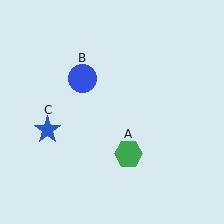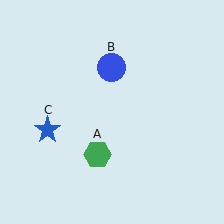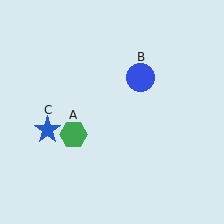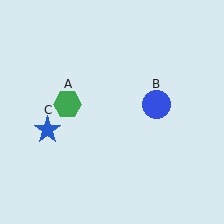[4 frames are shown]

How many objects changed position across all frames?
2 objects changed position: green hexagon (object A), blue circle (object B).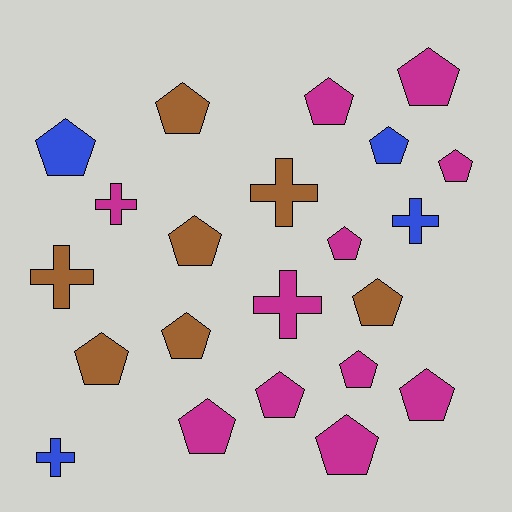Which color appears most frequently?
Magenta, with 11 objects.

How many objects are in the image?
There are 22 objects.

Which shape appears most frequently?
Pentagon, with 16 objects.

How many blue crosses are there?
There are 2 blue crosses.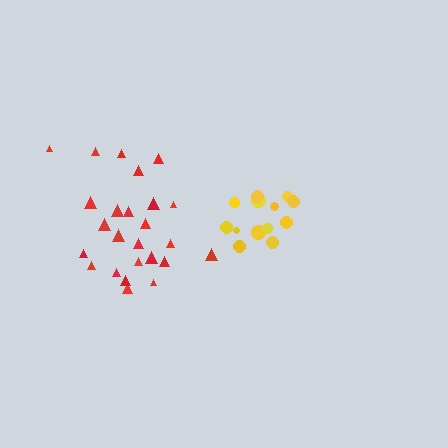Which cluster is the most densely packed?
Red.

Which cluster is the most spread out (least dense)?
Yellow.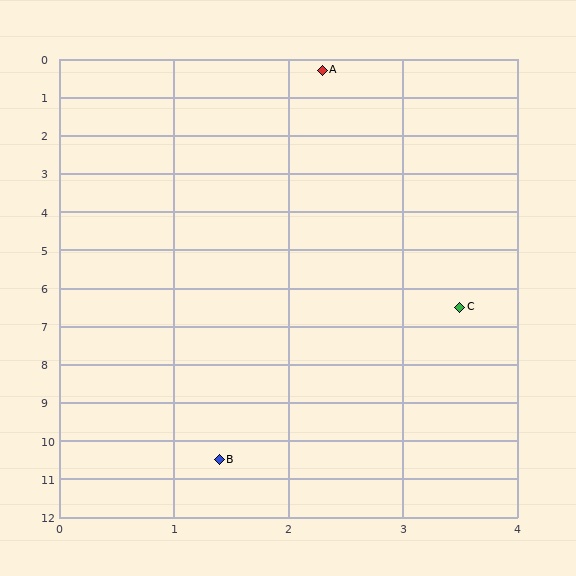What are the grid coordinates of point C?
Point C is at approximately (3.5, 6.5).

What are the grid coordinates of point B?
Point B is at approximately (1.4, 10.5).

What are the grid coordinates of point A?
Point A is at approximately (2.3, 0.3).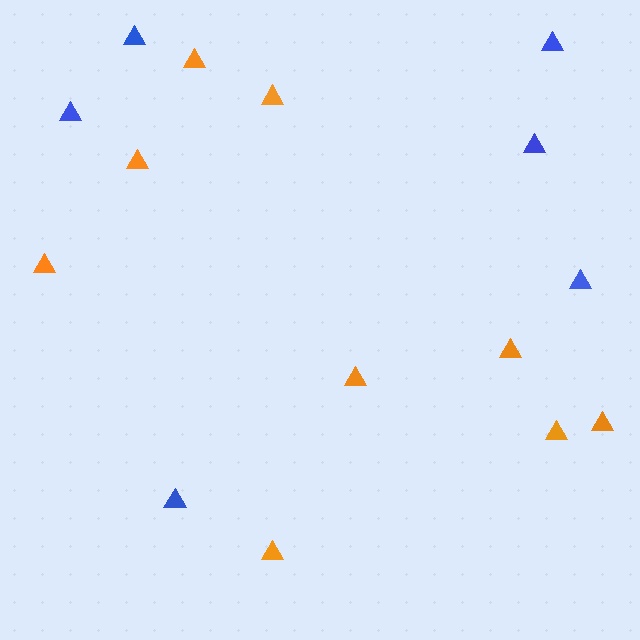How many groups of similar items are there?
There are 2 groups: one group of orange triangles (9) and one group of blue triangles (6).